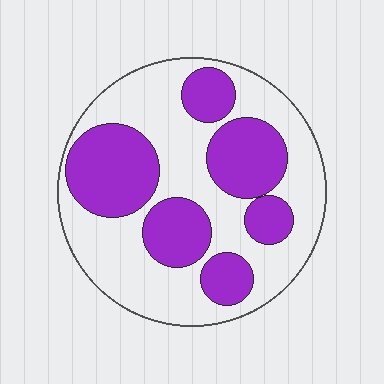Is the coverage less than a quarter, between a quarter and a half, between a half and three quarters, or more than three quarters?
Between a quarter and a half.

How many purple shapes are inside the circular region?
6.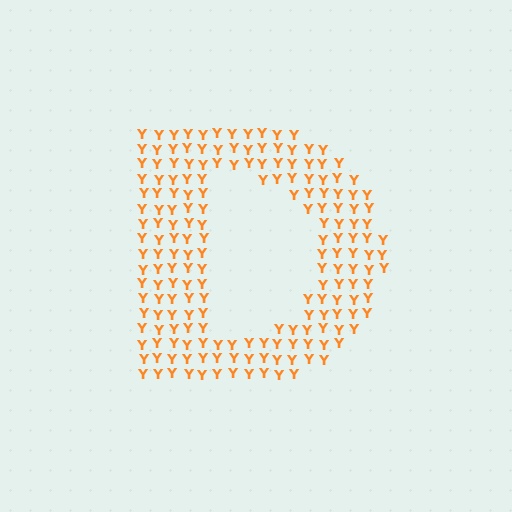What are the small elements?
The small elements are letter Y's.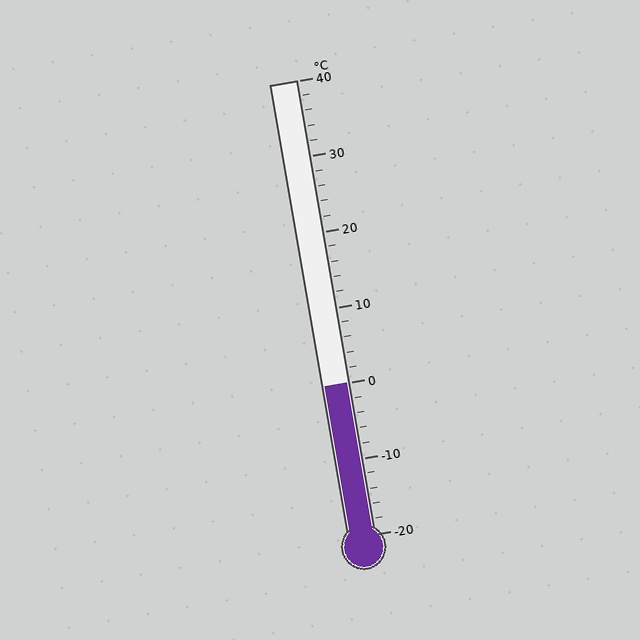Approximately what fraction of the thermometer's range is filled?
The thermometer is filled to approximately 35% of its range.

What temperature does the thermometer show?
The thermometer shows approximately 0°C.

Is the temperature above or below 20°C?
The temperature is below 20°C.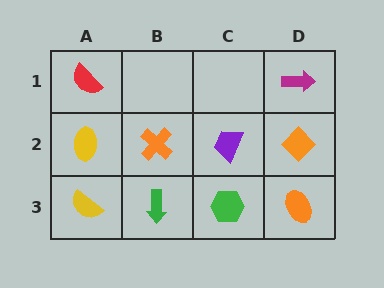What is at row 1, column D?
A magenta arrow.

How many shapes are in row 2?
4 shapes.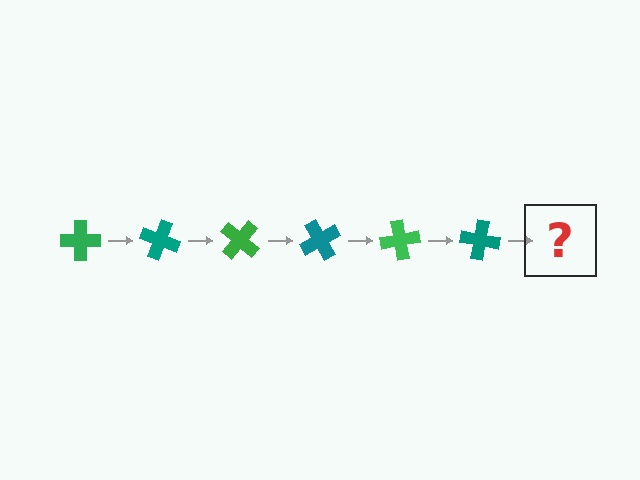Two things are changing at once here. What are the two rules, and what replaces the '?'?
The two rules are that it rotates 20 degrees each step and the color cycles through green and teal. The '?' should be a green cross, rotated 120 degrees from the start.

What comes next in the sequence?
The next element should be a green cross, rotated 120 degrees from the start.